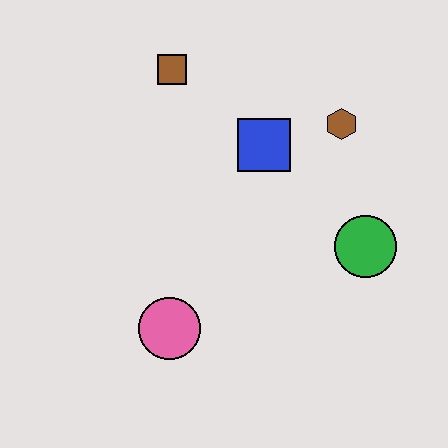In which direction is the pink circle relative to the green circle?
The pink circle is to the left of the green circle.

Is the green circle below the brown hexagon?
Yes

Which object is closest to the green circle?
The brown hexagon is closest to the green circle.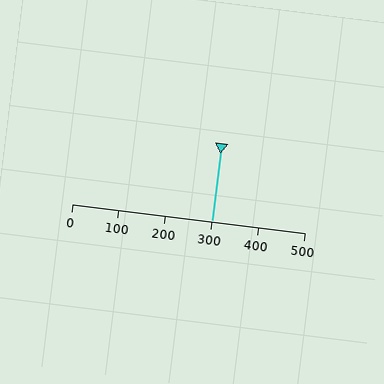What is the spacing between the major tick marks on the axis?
The major ticks are spaced 100 apart.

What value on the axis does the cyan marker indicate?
The marker indicates approximately 300.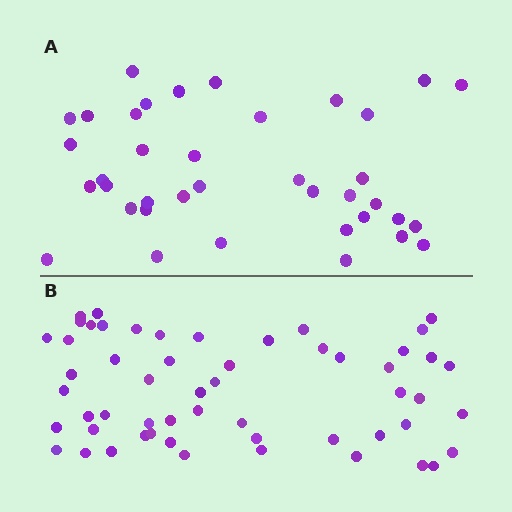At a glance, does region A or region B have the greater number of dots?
Region B (the bottom region) has more dots.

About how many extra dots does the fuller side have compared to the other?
Region B has approximately 15 more dots than region A.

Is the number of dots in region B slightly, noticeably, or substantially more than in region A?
Region B has noticeably more, but not dramatically so. The ratio is roughly 1.4 to 1.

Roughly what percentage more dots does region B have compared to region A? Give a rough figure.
About 45% more.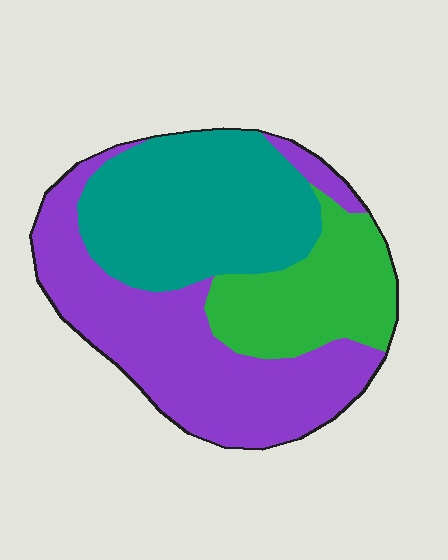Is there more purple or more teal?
Purple.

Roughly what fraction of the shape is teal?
Teal takes up about one third (1/3) of the shape.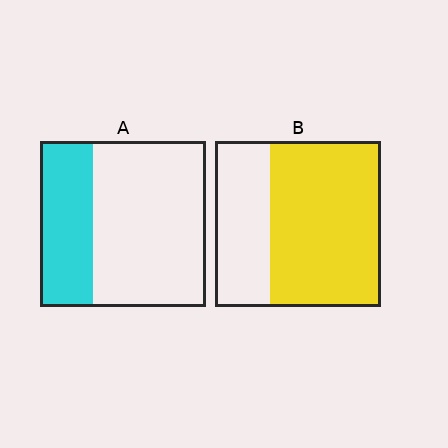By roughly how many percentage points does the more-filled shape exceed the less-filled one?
By roughly 35 percentage points (B over A).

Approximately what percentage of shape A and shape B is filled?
A is approximately 30% and B is approximately 65%.